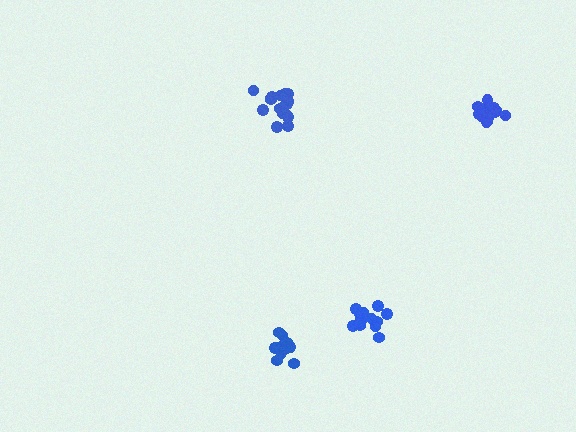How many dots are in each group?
Group 1: 13 dots, Group 2: 17 dots, Group 3: 17 dots, Group 4: 11 dots (58 total).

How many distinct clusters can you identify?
There are 4 distinct clusters.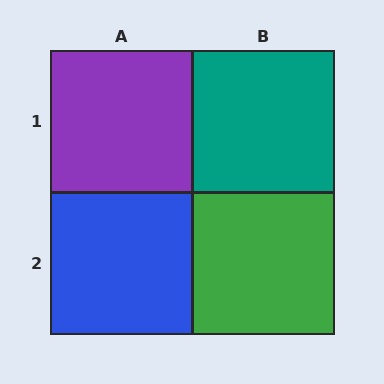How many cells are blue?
1 cell is blue.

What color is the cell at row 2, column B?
Green.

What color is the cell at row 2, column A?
Blue.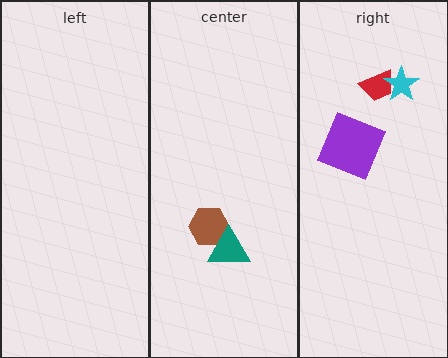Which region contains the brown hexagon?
The center region.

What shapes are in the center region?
The brown hexagon, the teal triangle.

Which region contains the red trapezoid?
The right region.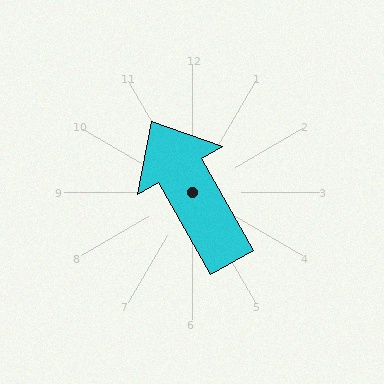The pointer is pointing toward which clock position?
Roughly 11 o'clock.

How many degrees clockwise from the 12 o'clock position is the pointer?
Approximately 330 degrees.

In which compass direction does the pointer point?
Northwest.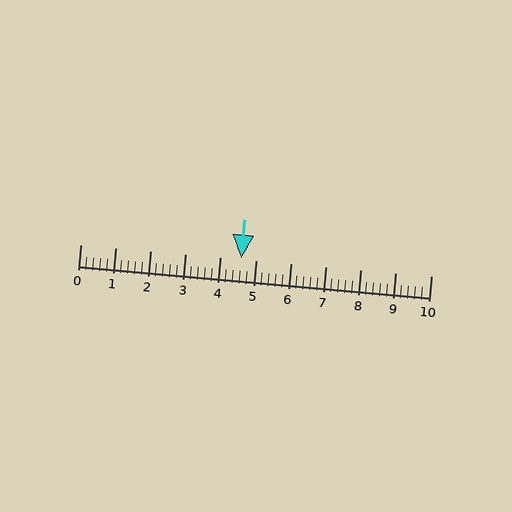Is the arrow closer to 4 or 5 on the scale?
The arrow is closer to 5.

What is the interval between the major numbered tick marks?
The major tick marks are spaced 1 units apart.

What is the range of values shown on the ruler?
The ruler shows values from 0 to 10.